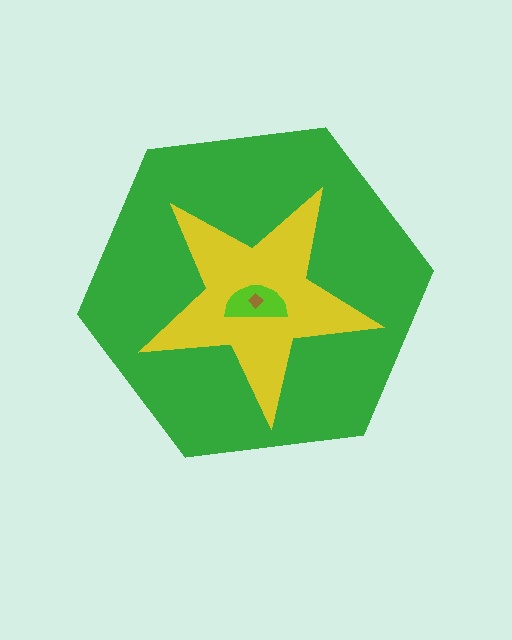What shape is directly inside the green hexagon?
The yellow star.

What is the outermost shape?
The green hexagon.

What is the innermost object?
The brown diamond.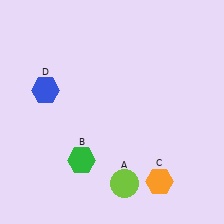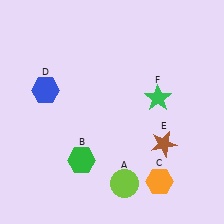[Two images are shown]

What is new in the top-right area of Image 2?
A green star (F) was added in the top-right area of Image 2.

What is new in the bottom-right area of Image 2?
A brown star (E) was added in the bottom-right area of Image 2.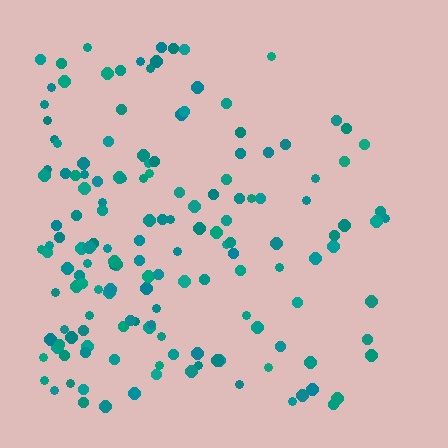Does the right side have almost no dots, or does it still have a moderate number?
Still a moderate number, just noticeably fewer than the left.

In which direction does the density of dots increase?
From right to left, with the left side densest.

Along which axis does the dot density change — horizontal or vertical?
Horizontal.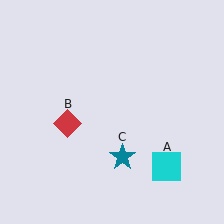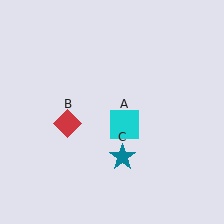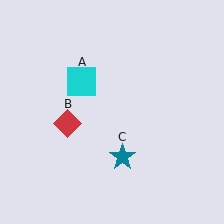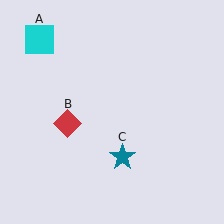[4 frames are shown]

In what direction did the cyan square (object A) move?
The cyan square (object A) moved up and to the left.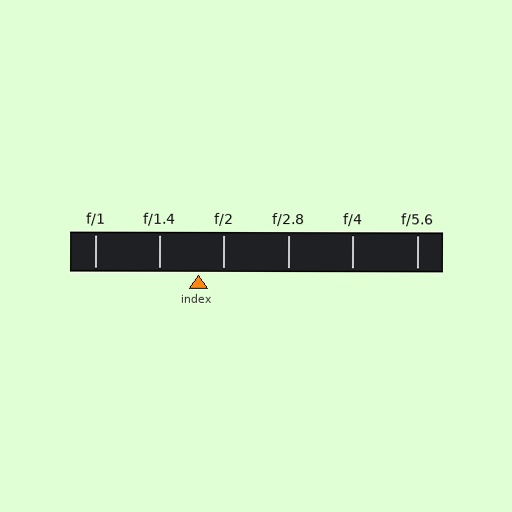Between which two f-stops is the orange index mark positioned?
The index mark is between f/1.4 and f/2.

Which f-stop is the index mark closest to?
The index mark is closest to f/2.